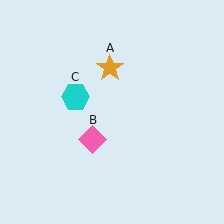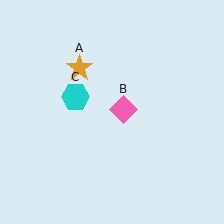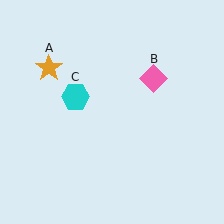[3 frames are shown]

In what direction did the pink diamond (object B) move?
The pink diamond (object B) moved up and to the right.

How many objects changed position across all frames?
2 objects changed position: orange star (object A), pink diamond (object B).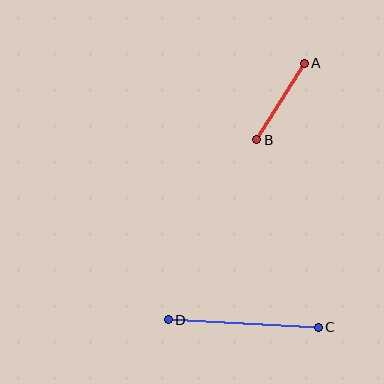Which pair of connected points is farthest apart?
Points C and D are farthest apart.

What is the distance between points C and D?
The distance is approximately 150 pixels.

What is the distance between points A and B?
The distance is approximately 90 pixels.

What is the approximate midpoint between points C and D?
The midpoint is at approximately (243, 324) pixels.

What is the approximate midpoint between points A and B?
The midpoint is at approximately (281, 102) pixels.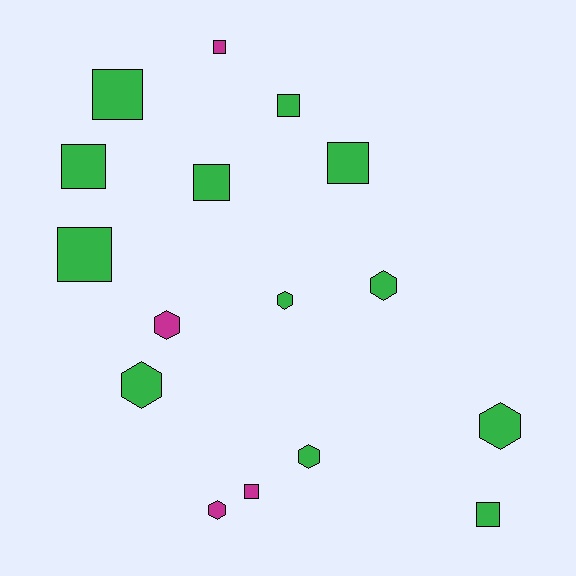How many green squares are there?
There are 7 green squares.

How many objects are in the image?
There are 16 objects.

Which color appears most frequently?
Green, with 12 objects.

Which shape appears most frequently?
Square, with 9 objects.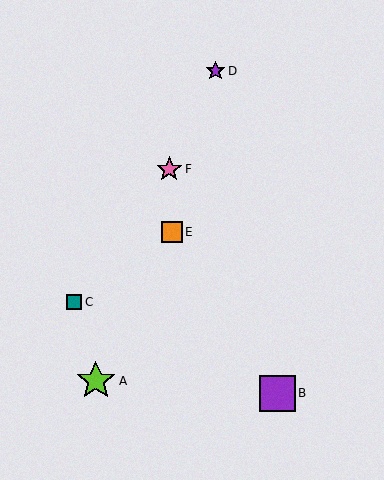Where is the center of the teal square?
The center of the teal square is at (74, 302).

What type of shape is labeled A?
Shape A is a lime star.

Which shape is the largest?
The lime star (labeled A) is the largest.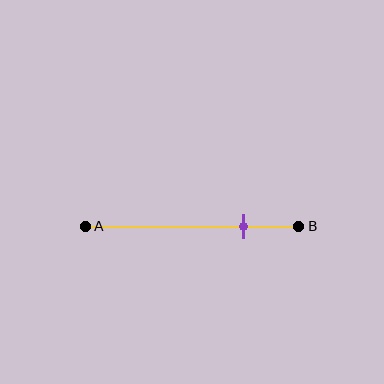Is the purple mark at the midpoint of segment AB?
No, the mark is at about 75% from A, not at the 50% midpoint.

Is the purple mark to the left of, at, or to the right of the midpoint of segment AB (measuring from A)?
The purple mark is to the right of the midpoint of segment AB.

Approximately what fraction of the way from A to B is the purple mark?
The purple mark is approximately 75% of the way from A to B.